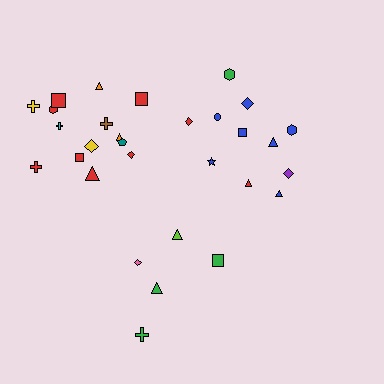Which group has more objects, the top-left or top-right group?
The top-left group.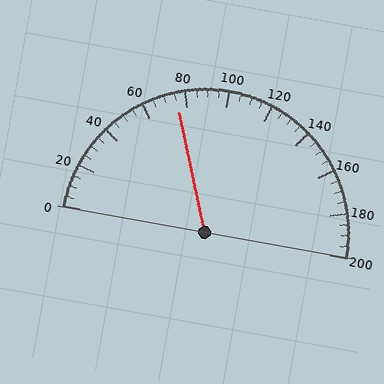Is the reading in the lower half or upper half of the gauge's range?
The reading is in the lower half of the range (0 to 200).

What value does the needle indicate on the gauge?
The needle indicates approximately 75.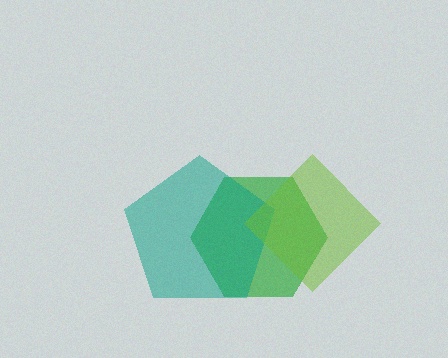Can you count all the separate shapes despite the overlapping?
Yes, there are 3 separate shapes.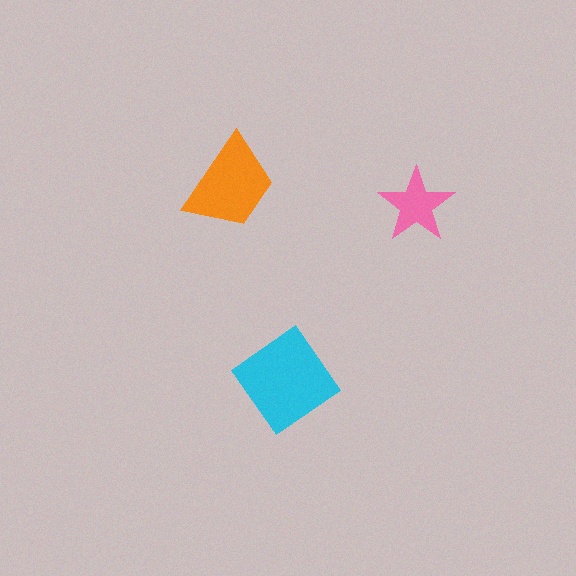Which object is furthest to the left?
The orange trapezoid is leftmost.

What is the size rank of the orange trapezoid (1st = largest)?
2nd.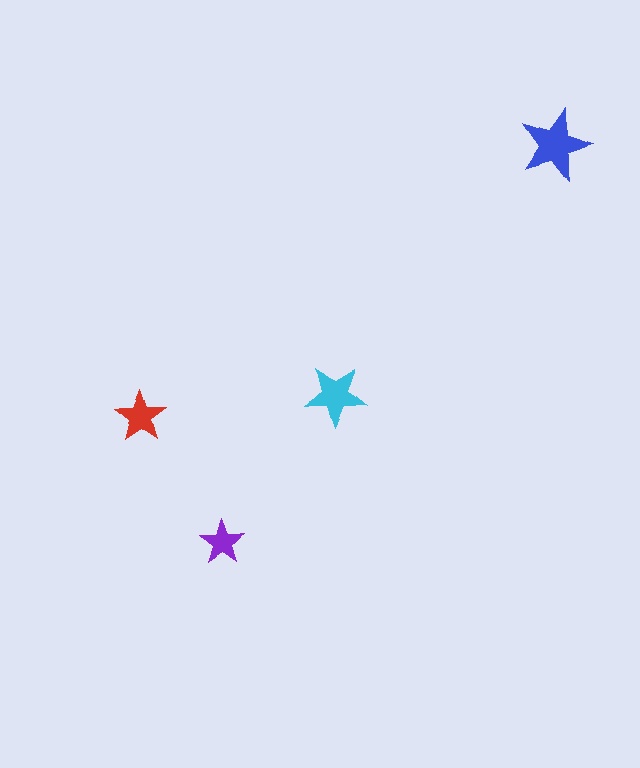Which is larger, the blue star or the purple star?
The blue one.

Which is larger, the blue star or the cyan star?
The blue one.